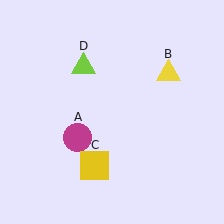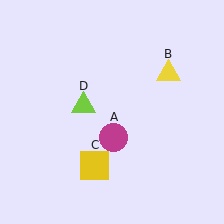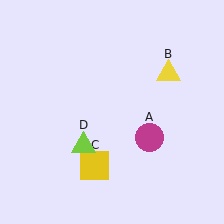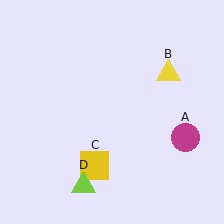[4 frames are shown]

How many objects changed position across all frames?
2 objects changed position: magenta circle (object A), lime triangle (object D).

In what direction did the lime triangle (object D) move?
The lime triangle (object D) moved down.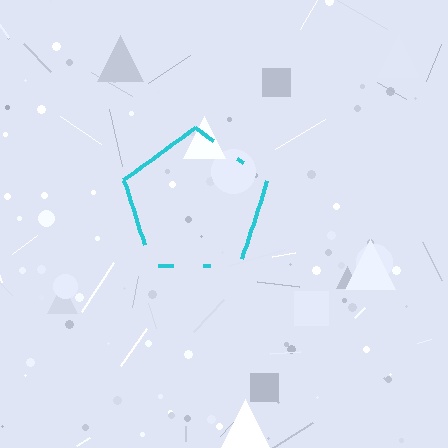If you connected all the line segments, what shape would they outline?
They would outline a pentagon.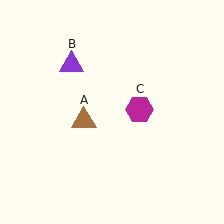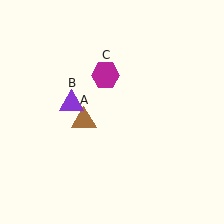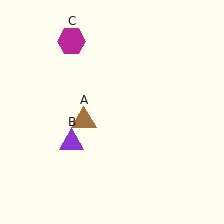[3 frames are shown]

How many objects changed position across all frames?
2 objects changed position: purple triangle (object B), magenta hexagon (object C).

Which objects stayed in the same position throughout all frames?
Brown triangle (object A) remained stationary.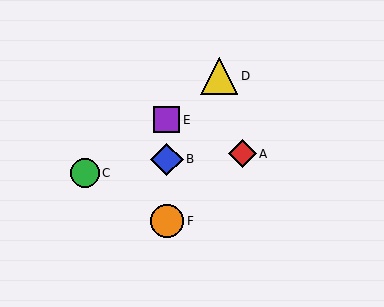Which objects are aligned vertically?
Objects B, E, F are aligned vertically.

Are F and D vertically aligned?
No, F is at x≈167 and D is at x≈219.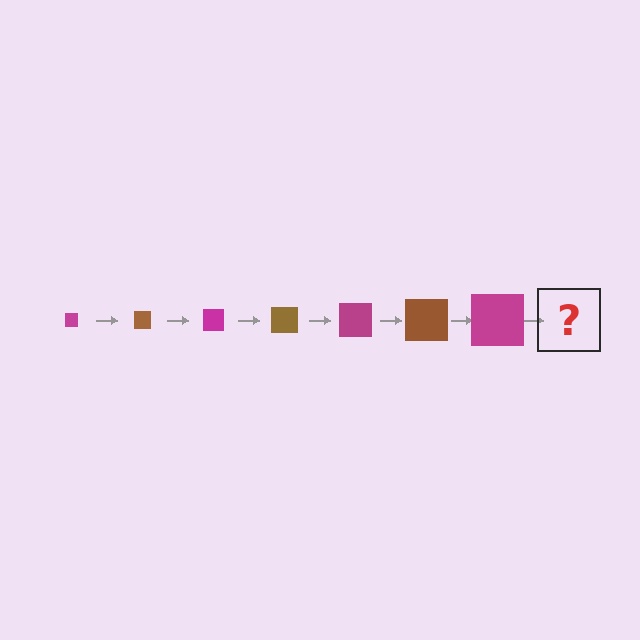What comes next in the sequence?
The next element should be a brown square, larger than the previous one.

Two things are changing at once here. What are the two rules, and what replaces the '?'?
The two rules are that the square grows larger each step and the color cycles through magenta and brown. The '?' should be a brown square, larger than the previous one.